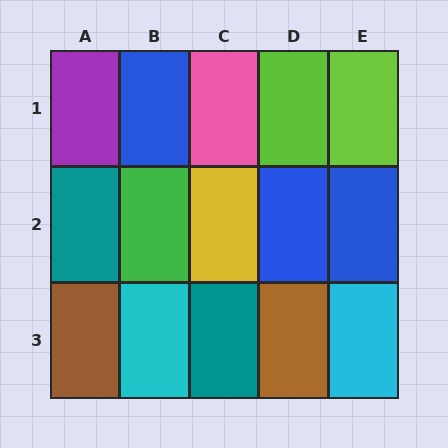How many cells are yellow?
1 cell is yellow.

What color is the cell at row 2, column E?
Blue.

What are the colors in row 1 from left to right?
Purple, blue, pink, lime, lime.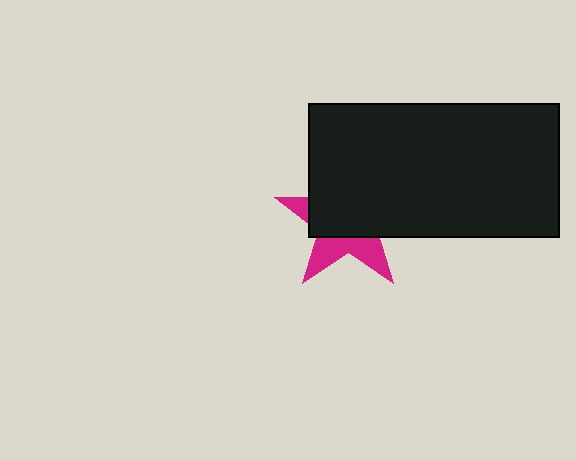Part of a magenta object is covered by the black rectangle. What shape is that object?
It is a star.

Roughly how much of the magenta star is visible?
A small part of it is visible (roughly 37%).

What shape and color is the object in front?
The object in front is a black rectangle.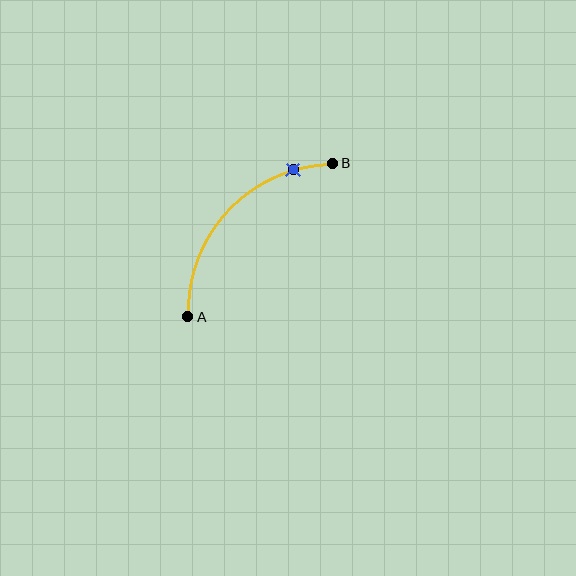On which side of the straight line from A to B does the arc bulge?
The arc bulges above and to the left of the straight line connecting A and B.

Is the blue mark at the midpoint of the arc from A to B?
No. The blue mark lies on the arc but is closer to endpoint B. The arc midpoint would be at the point on the curve equidistant along the arc from both A and B.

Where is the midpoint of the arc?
The arc midpoint is the point on the curve farthest from the straight line joining A and B. It sits above and to the left of that line.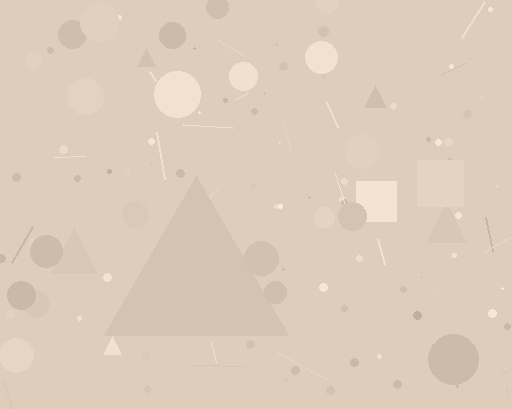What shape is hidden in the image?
A triangle is hidden in the image.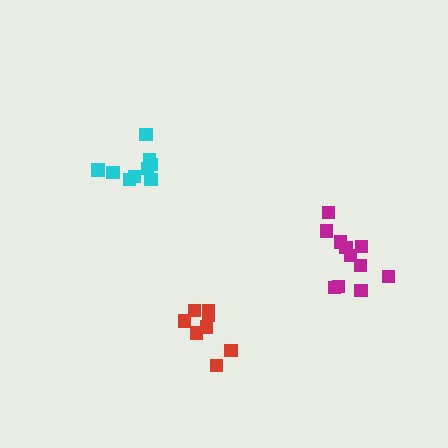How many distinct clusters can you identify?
There are 3 distinct clusters.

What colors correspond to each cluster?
The clusters are colored: cyan, red, magenta.